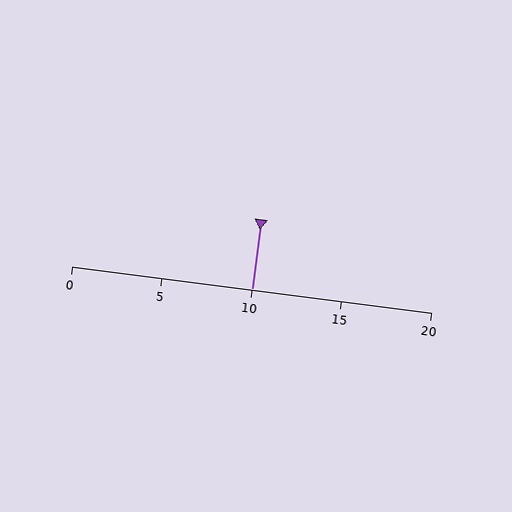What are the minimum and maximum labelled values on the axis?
The axis runs from 0 to 20.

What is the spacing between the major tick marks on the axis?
The major ticks are spaced 5 apart.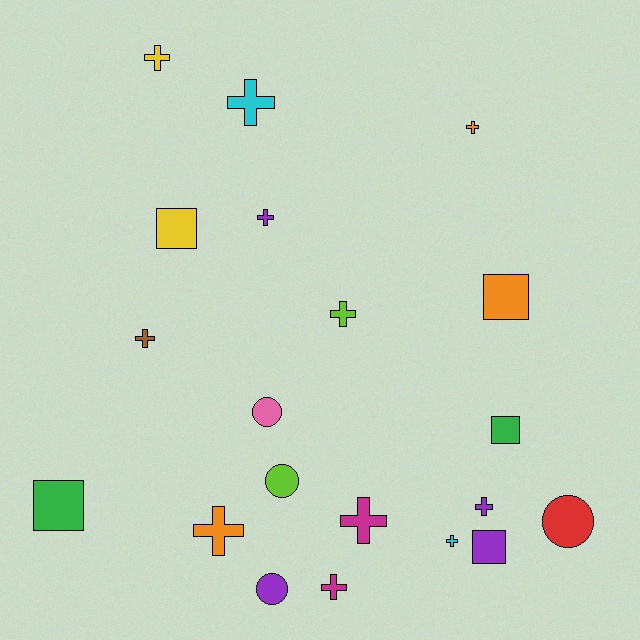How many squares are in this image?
There are 5 squares.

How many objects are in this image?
There are 20 objects.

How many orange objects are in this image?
There are 3 orange objects.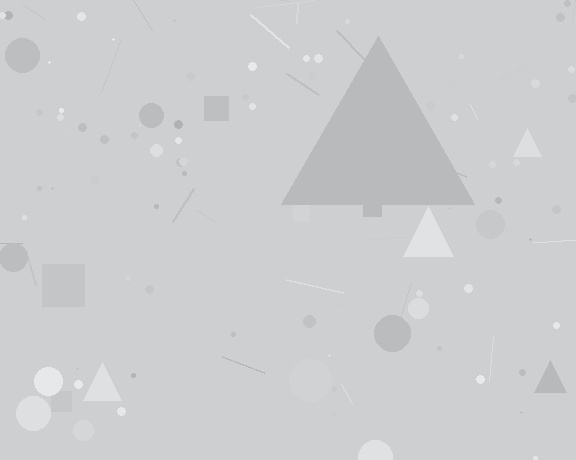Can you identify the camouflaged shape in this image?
The camouflaged shape is a triangle.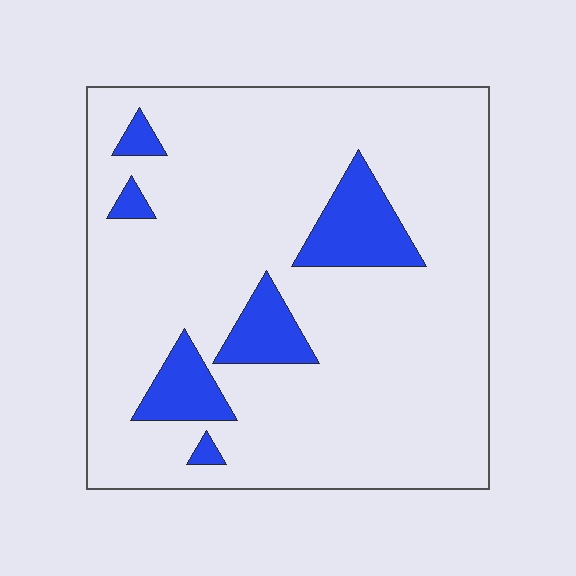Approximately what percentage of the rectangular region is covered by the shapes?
Approximately 15%.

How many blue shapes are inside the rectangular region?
6.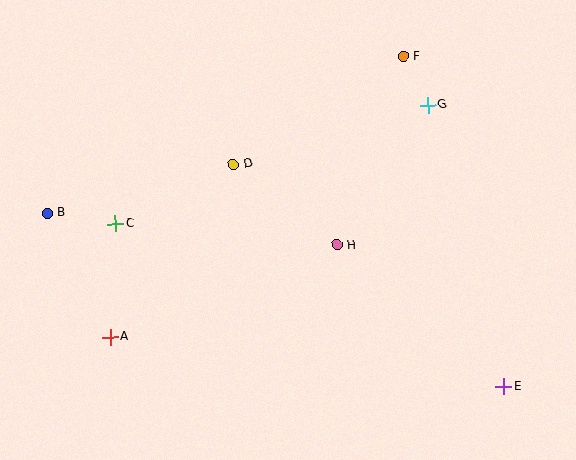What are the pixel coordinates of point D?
Point D is at (233, 164).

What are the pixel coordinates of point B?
Point B is at (48, 213).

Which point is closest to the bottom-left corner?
Point A is closest to the bottom-left corner.